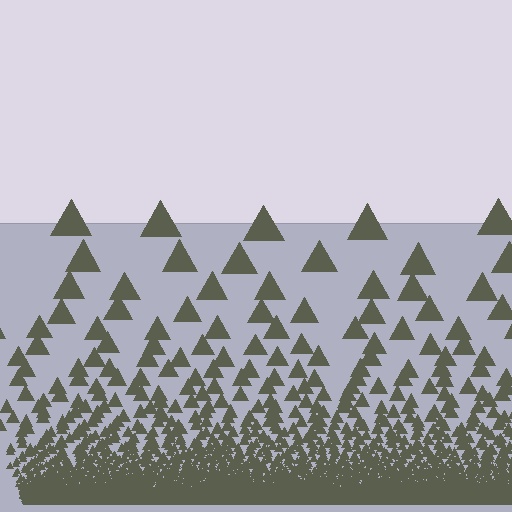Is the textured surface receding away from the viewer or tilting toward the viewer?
The surface appears to tilt toward the viewer. Texture elements get larger and sparser toward the top.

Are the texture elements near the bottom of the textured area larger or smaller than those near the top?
Smaller. The gradient is inverted — elements near the bottom are smaller and denser.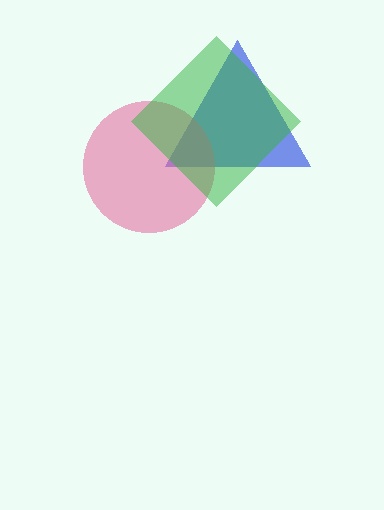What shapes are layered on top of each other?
The layered shapes are: a blue triangle, a pink circle, a green diamond.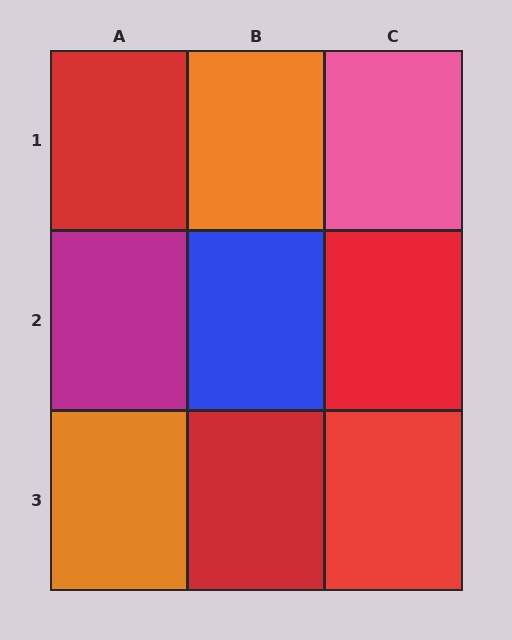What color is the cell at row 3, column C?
Red.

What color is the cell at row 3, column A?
Orange.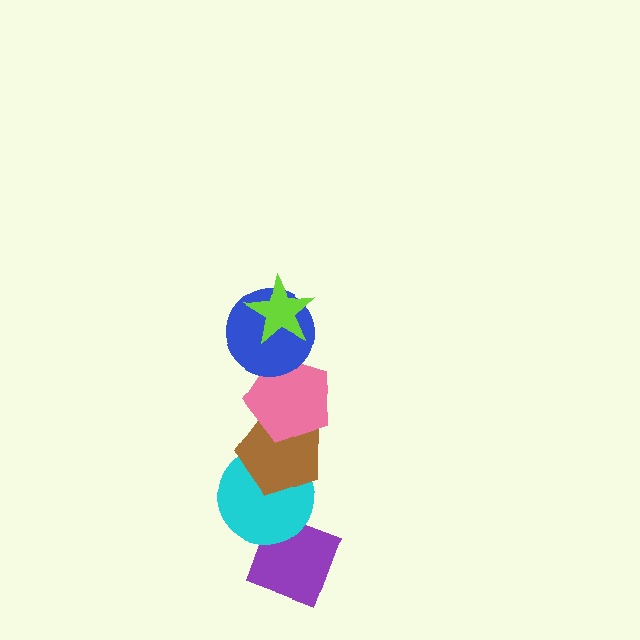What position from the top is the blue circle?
The blue circle is 2nd from the top.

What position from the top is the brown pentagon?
The brown pentagon is 4th from the top.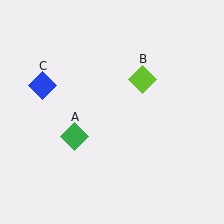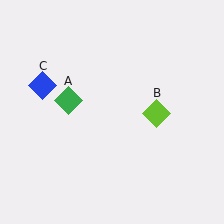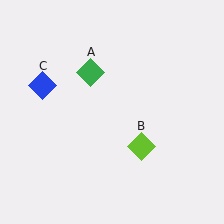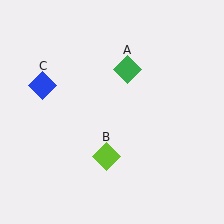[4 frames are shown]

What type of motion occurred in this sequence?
The green diamond (object A), lime diamond (object B) rotated clockwise around the center of the scene.